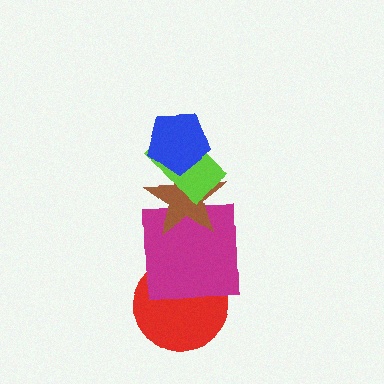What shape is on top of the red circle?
The magenta square is on top of the red circle.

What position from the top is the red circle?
The red circle is 5th from the top.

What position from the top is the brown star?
The brown star is 3rd from the top.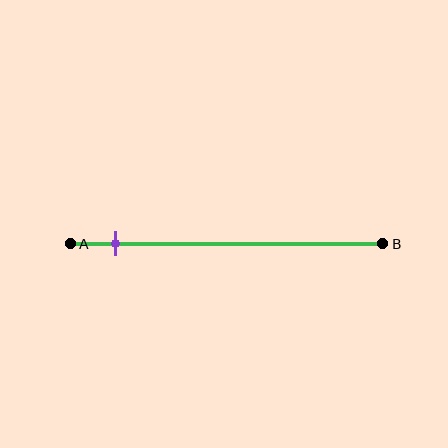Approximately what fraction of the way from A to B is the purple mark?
The purple mark is approximately 15% of the way from A to B.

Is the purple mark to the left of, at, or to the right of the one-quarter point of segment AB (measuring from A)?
The purple mark is to the left of the one-quarter point of segment AB.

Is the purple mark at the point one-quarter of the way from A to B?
No, the mark is at about 15% from A, not at the 25% one-quarter point.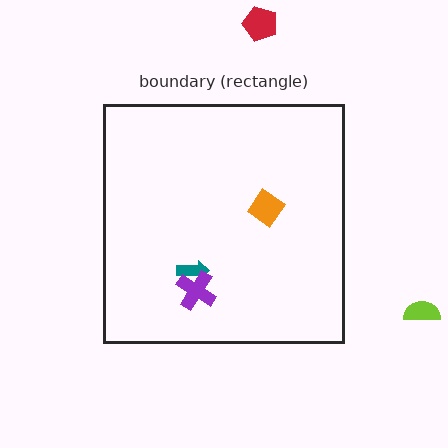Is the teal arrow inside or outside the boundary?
Inside.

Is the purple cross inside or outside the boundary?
Inside.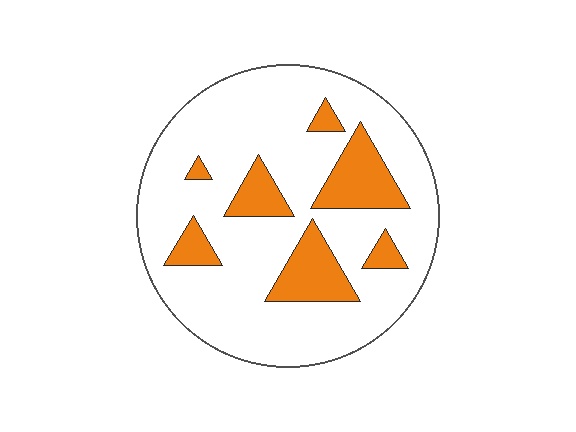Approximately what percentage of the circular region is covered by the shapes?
Approximately 20%.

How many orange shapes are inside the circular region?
7.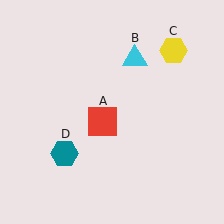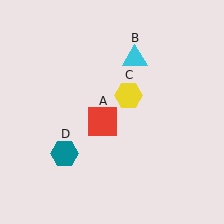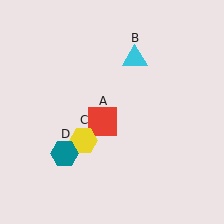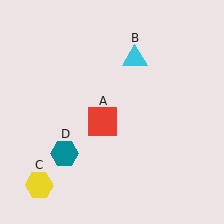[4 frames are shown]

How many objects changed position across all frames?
1 object changed position: yellow hexagon (object C).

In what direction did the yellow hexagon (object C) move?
The yellow hexagon (object C) moved down and to the left.